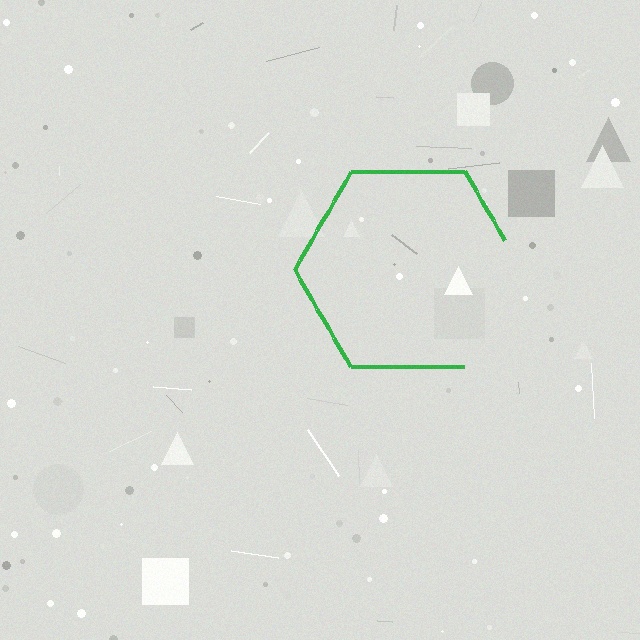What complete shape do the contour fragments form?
The contour fragments form a hexagon.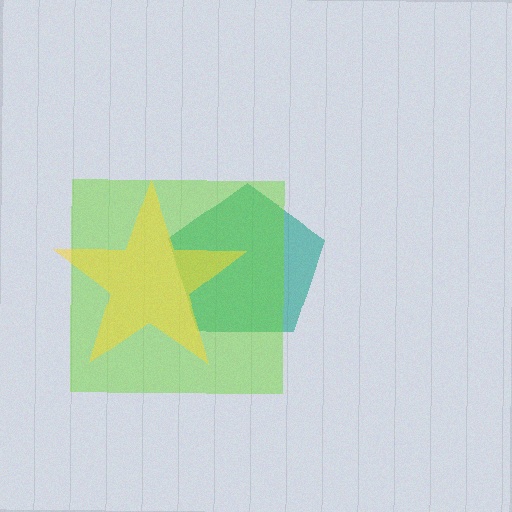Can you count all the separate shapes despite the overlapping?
Yes, there are 3 separate shapes.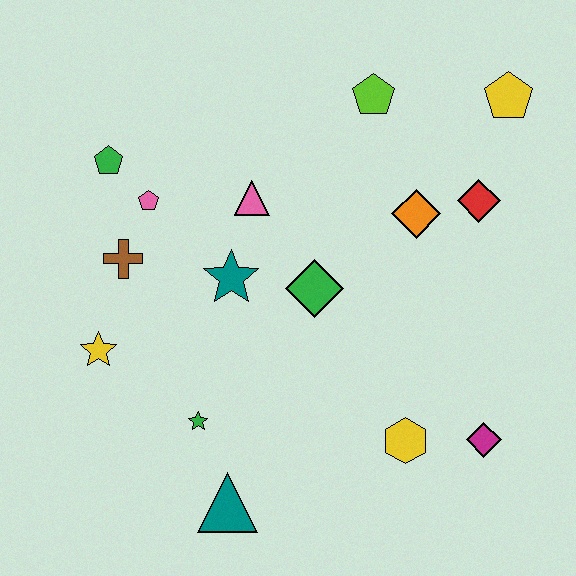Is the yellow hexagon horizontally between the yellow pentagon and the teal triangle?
Yes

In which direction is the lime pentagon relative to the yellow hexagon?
The lime pentagon is above the yellow hexagon.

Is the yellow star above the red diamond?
No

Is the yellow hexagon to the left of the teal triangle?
No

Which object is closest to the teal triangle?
The green star is closest to the teal triangle.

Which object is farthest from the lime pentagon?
The teal triangle is farthest from the lime pentagon.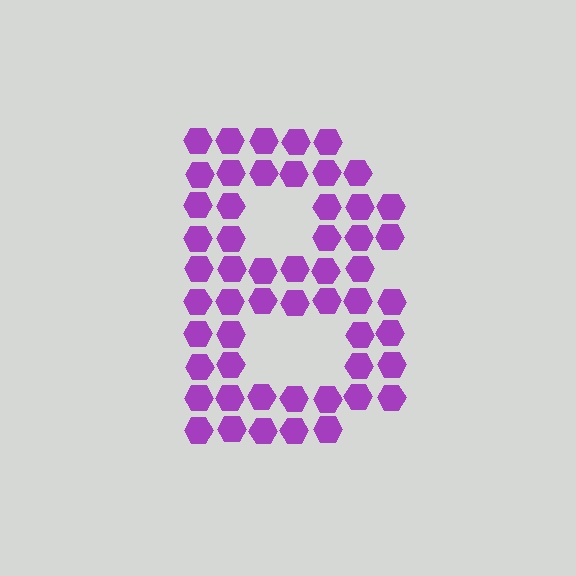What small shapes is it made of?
It is made of small hexagons.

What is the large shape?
The large shape is the letter B.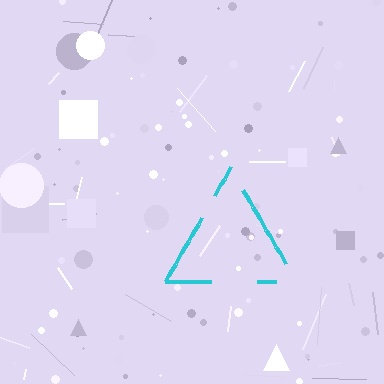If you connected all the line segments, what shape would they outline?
They would outline a triangle.